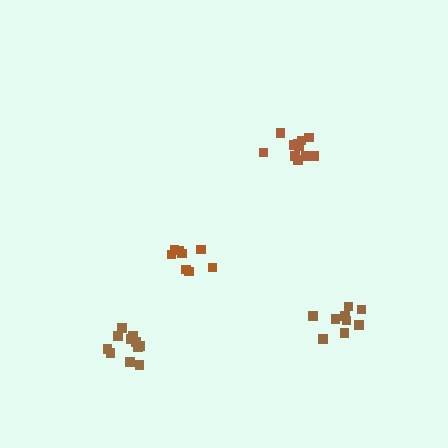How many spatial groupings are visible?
There are 4 spatial groupings.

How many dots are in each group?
Group 1: 11 dots, Group 2: 8 dots, Group 3: 9 dots, Group 4: 11 dots (39 total).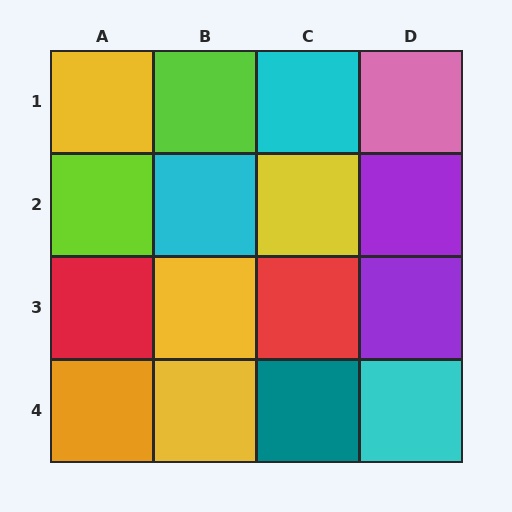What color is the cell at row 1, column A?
Yellow.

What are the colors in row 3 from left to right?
Red, yellow, red, purple.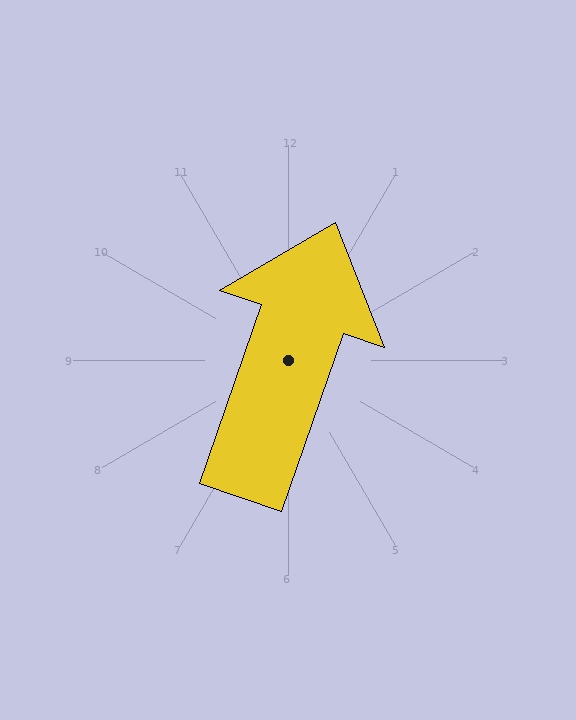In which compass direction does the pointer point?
North.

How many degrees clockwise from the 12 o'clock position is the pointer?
Approximately 19 degrees.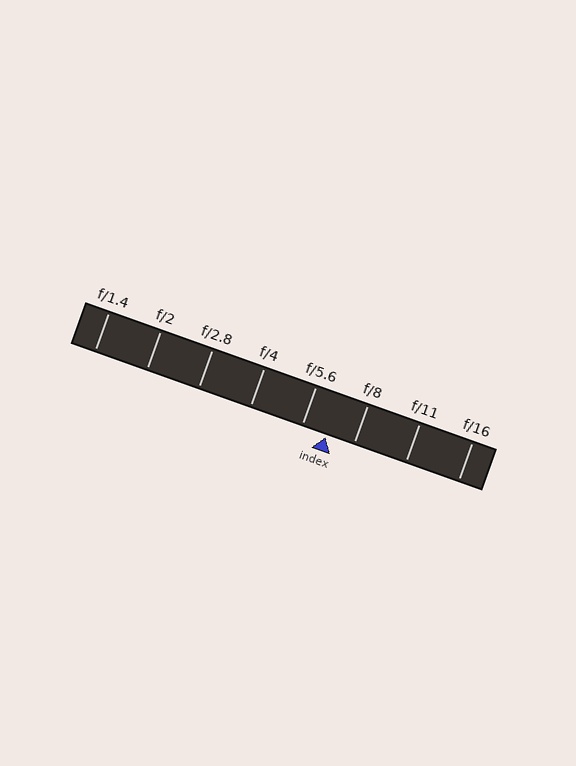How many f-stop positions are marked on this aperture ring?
There are 8 f-stop positions marked.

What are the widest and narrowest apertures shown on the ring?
The widest aperture shown is f/1.4 and the narrowest is f/16.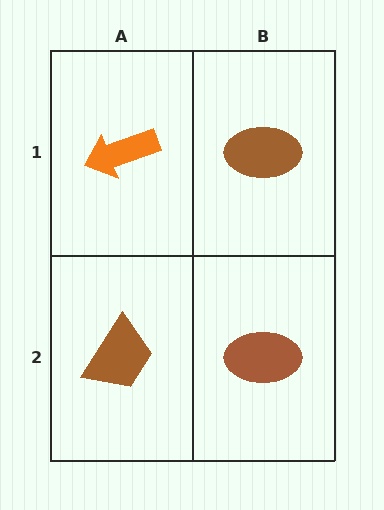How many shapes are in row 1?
2 shapes.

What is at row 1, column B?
A brown ellipse.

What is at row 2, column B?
A brown ellipse.